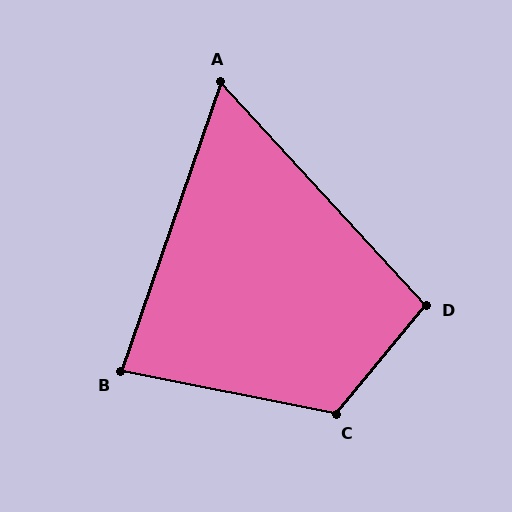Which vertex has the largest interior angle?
C, at approximately 118 degrees.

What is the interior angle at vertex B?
Approximately 82 degrees (acute).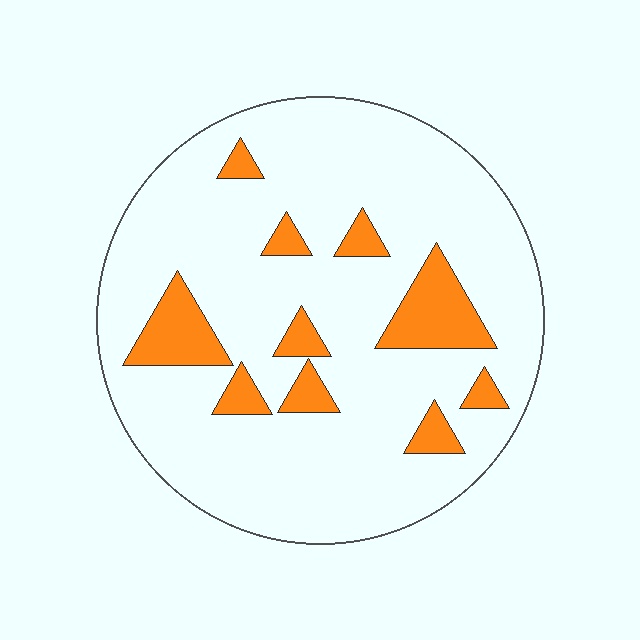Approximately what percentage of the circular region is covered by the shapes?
Approximately 15%.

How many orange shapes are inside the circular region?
10.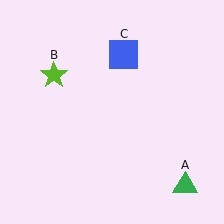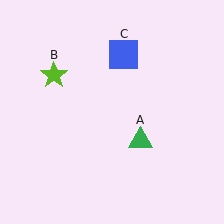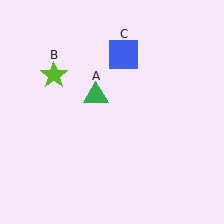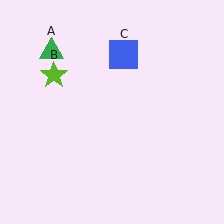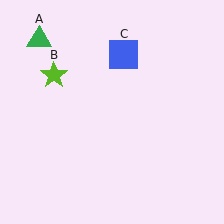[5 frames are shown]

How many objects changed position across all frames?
1 object changed position: green triangle (object A).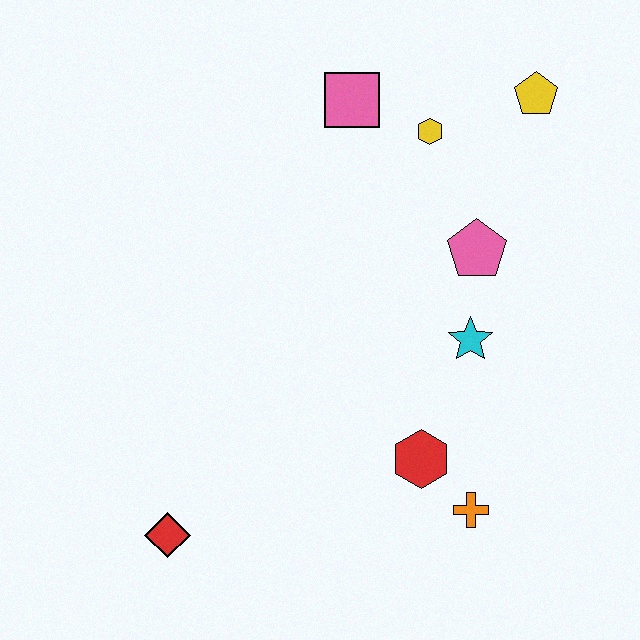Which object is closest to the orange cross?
The red hexagon is closest to the orange cross.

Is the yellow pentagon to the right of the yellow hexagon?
Yes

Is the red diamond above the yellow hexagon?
No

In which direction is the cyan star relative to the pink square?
The cyan star is below the pink square.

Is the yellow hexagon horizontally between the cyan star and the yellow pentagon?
No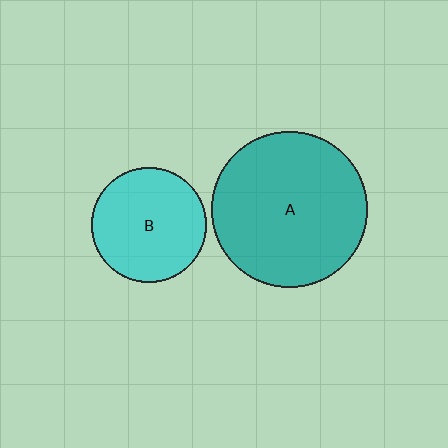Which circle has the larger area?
Circle A (teal).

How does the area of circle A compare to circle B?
Approximately 1.8 times.